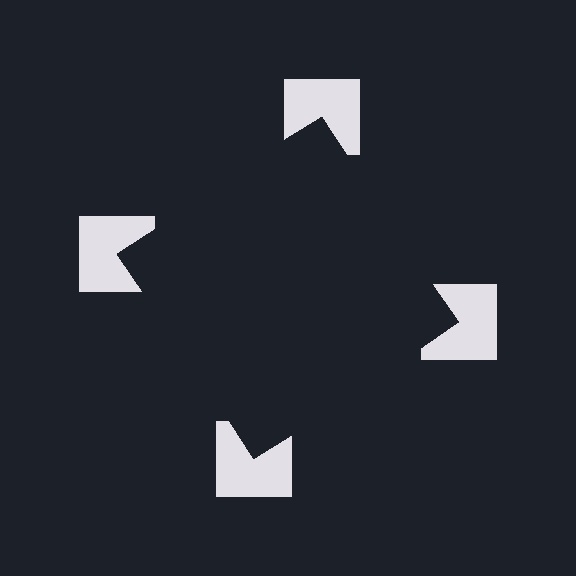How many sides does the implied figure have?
4 sides.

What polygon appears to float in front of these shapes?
An illusory square — its edges are inferred from the aligned wedge cuts in the notched squares, not physically drawn.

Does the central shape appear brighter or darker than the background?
It typically appears slightly darker than the background, even though no actual brightness change is drawn.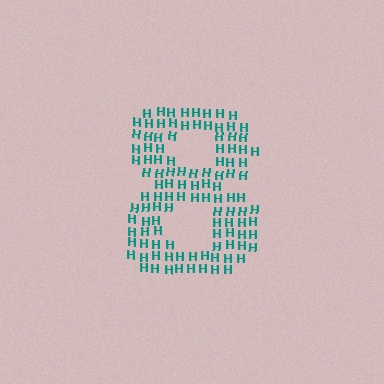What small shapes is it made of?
It is made of small letter H's.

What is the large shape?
The large shape is the digit 8.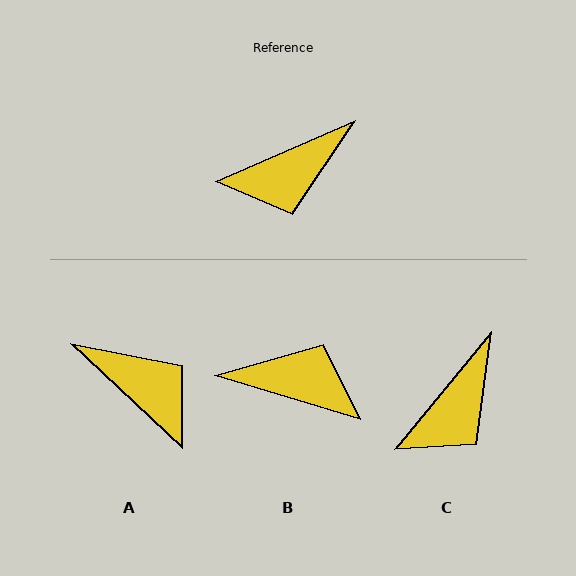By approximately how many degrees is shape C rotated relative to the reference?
Approximately 26 degrees counter-clockwise.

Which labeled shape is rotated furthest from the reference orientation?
B, about 139 degrees away.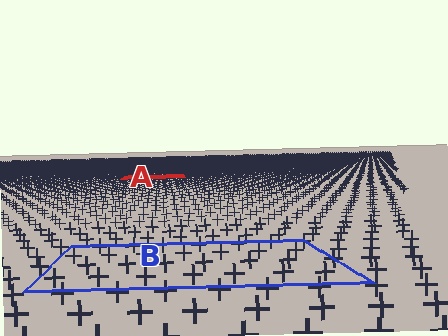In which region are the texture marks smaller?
The texture marks are smaller in region A, because it is farther away.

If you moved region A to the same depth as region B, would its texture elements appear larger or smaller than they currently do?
They would appear larger. At a closer depth, the same texture elements are projected at a bigger on-screen size.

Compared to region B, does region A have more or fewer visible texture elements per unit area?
Region A has more texture elements per unit area — they are packed more densely because it is farther away.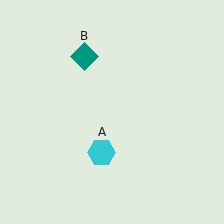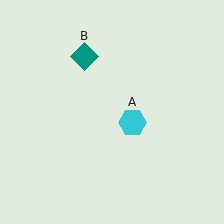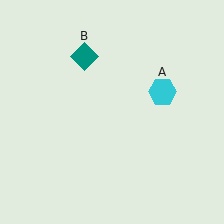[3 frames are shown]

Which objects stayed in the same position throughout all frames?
Teal diamond (object B) remained stationary.